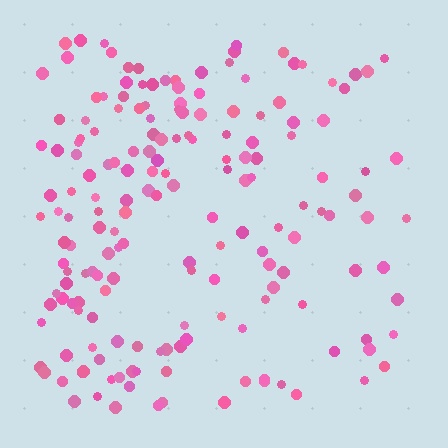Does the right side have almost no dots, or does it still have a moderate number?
Still a moderate number, just noticeably fewer than the left.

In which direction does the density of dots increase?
From right to left, with the left side densest.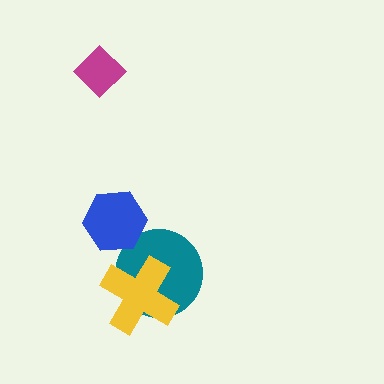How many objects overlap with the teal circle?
2 objects overlap with the teal circle.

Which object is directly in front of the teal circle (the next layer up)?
The yellow cross is directly in front of the teal circle.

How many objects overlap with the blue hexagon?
1 object overlaps with the blue hexagon.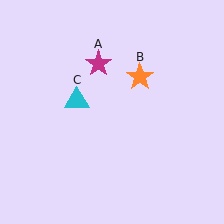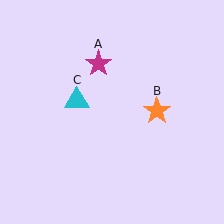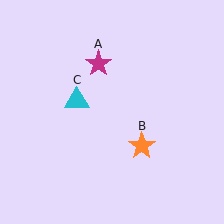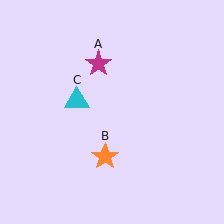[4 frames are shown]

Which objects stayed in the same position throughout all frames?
Magenta star (object A) and cyan triangle (object C) remained stationary.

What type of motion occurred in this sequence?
The orange star (object B) rotated clockwise around the center of the scene.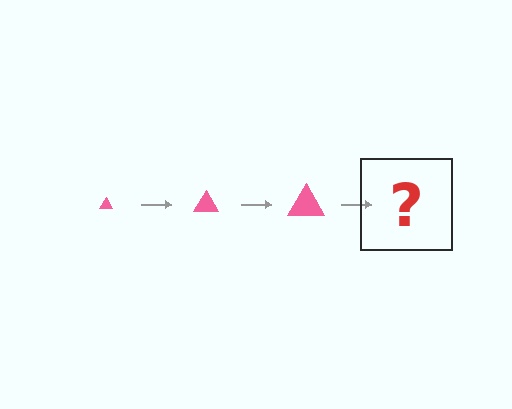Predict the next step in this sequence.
The next step is a pink triangle, larger than the previous one.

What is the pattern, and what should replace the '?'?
The pattern is that the triangle gets progressively larger each step. The '?' should be a pink triangle, larger than the previous one.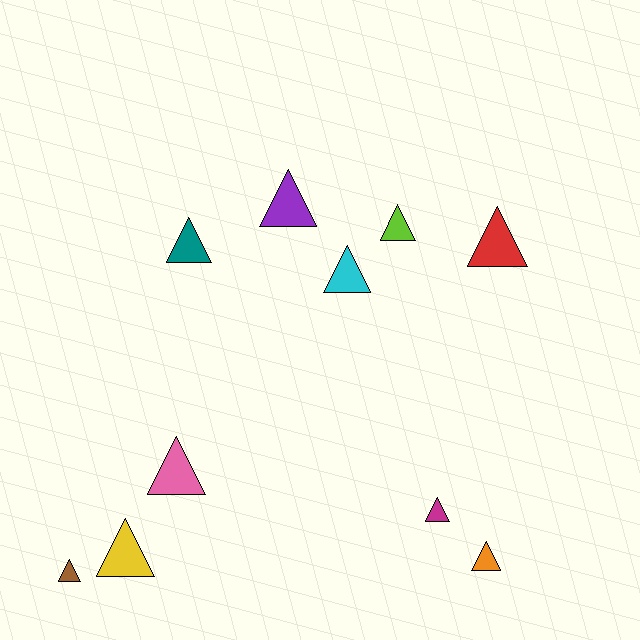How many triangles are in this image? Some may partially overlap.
There are 10 triangles.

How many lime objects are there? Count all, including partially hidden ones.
There is 1 lime object.